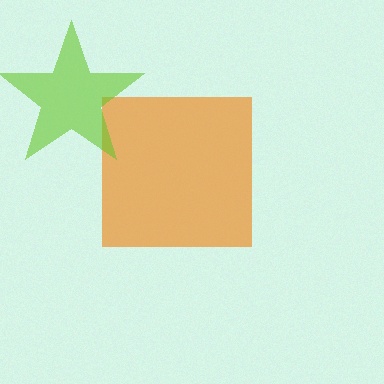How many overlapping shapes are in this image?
There are 2 overlapping shapes in the image.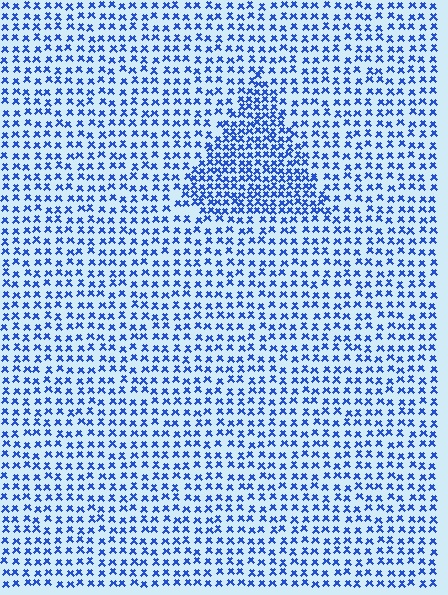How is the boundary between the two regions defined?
The boundary is defined by a change in element density (approximately 1.8x ratio). All elements are the same color, size, and shape.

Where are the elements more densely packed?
The elements are more densely packed inside the triangle boundary.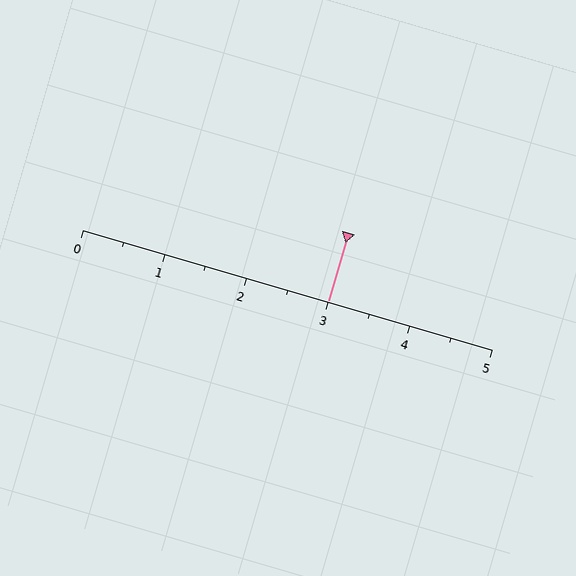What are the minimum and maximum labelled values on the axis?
The axis runs from 0 to 5.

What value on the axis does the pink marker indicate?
The marker indicates approximately 3.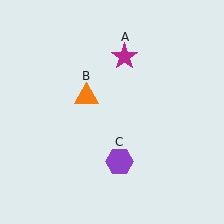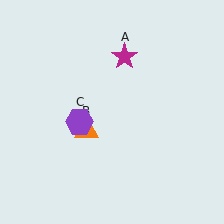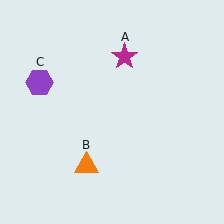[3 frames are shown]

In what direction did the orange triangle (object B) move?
The orange triangle (object B) moved down.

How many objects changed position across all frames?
2 objects changed position: orange triangle (object B), purple hexagon (object C).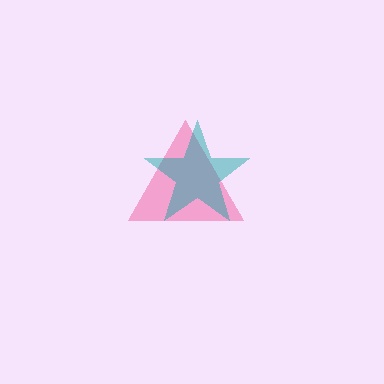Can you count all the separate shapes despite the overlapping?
Yes, there are 2 separate shapes.